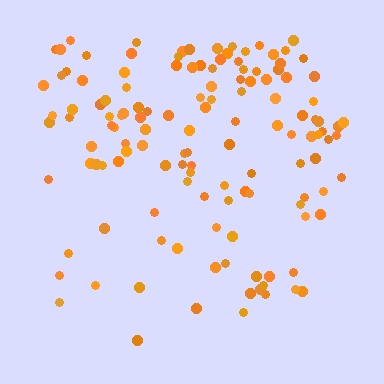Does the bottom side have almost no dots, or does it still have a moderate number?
Still a moderate number, just noticeably fewer than the top.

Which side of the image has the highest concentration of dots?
The top.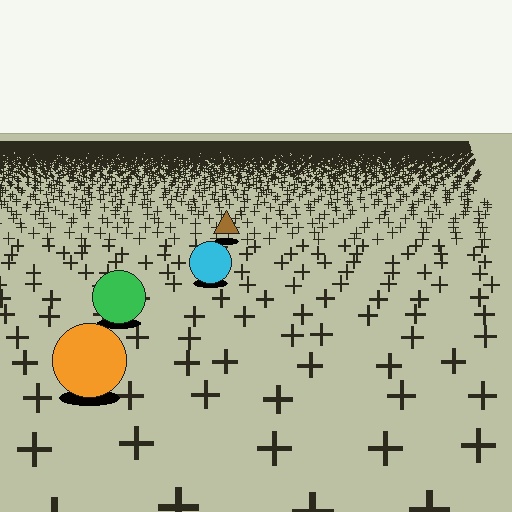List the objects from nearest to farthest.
From nearest to farthest: the orange circle, the green circle, the cyan circle, the brown triangle.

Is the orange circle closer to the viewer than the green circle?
Yes. The orange circle is closer — you can tell from the texture gradient: the ground texture is coarser near it.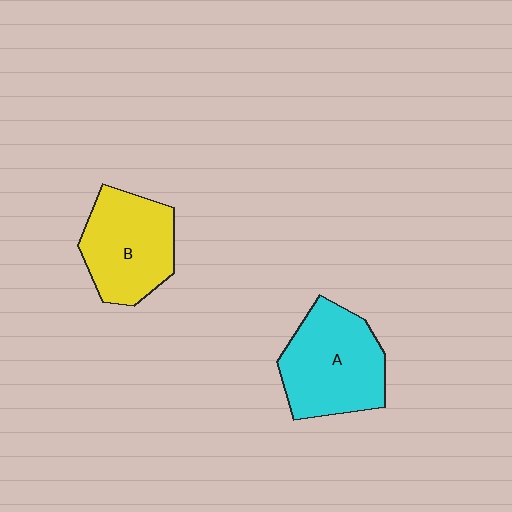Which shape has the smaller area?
Shape B (yellow).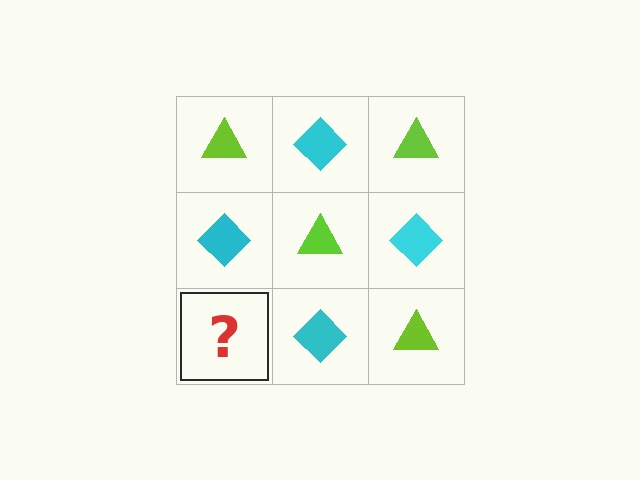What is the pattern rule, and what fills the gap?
The rule is that it alternates lime triangle and cyan diamond in a checkerboard pattern. The gap should be filled with a lime triangle.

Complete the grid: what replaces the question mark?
The question mark should be replaced with a lime triangle.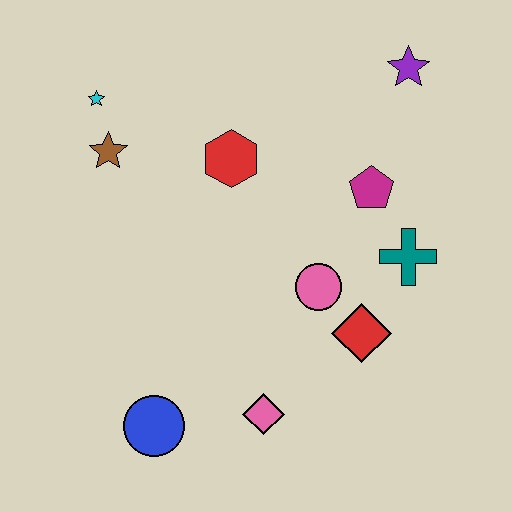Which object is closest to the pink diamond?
The blue circle is closest to the pink diamond.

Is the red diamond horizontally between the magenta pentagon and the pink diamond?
Yes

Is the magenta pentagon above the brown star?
No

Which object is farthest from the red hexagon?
The blue circle is farthest from the red hexagon.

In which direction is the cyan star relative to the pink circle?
The cyan star is to the left of the pink circle.